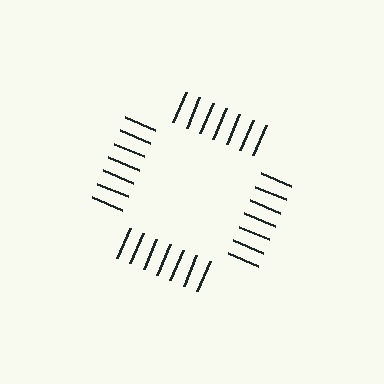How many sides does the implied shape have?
4 sides — the line-ends trace a square.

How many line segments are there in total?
28 — 7 along each of the 4 edges.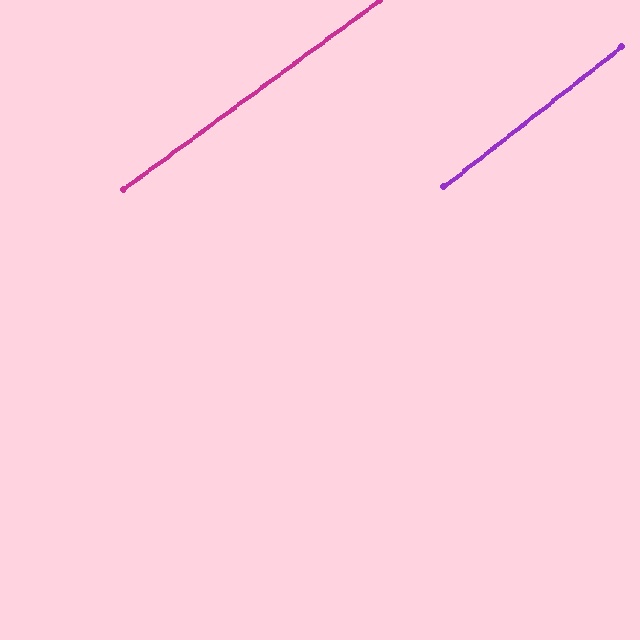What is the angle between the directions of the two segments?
Approximately 2 degrees.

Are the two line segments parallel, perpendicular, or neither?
Parallel — their directions differ by only 2.0°.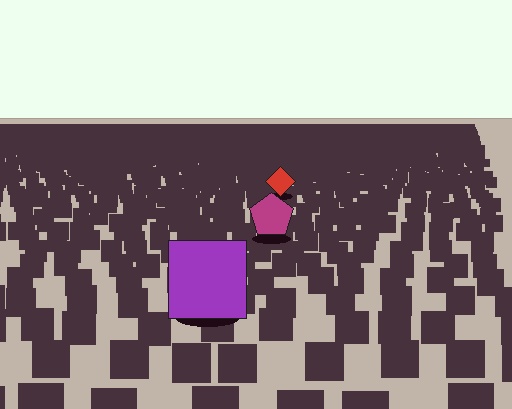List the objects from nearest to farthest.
From nearest to farthest: the purple square, the magenta pentagon, the red diamond.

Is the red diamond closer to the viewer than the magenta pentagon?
No. The magenta pentagon is closer — you can tell from the texture gradient: the ground texture is coarser near it.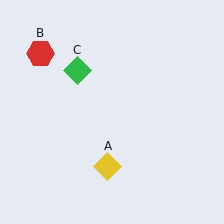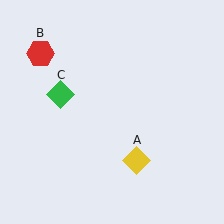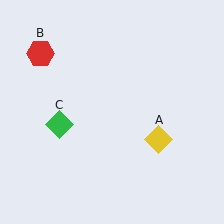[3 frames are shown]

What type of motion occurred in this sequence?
The yellow diamond (object A), green diamond (object C) rotated counterclockwise around the center of the scene.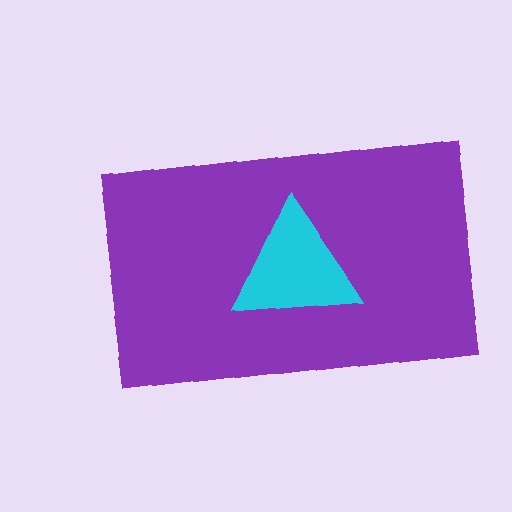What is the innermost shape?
The cyan triangle.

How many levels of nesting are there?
2.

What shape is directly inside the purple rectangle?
The cyan triangle.